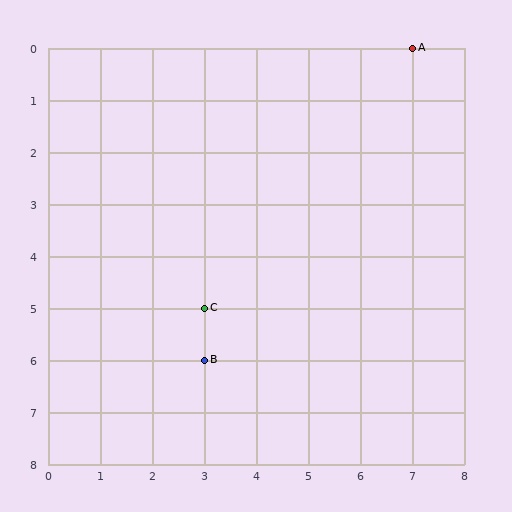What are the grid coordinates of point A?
Point A is at grid coordinates (7, 0).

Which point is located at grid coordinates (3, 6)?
Point B is at (3, 6).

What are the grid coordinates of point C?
Point C is at grid coordinates (3, 5).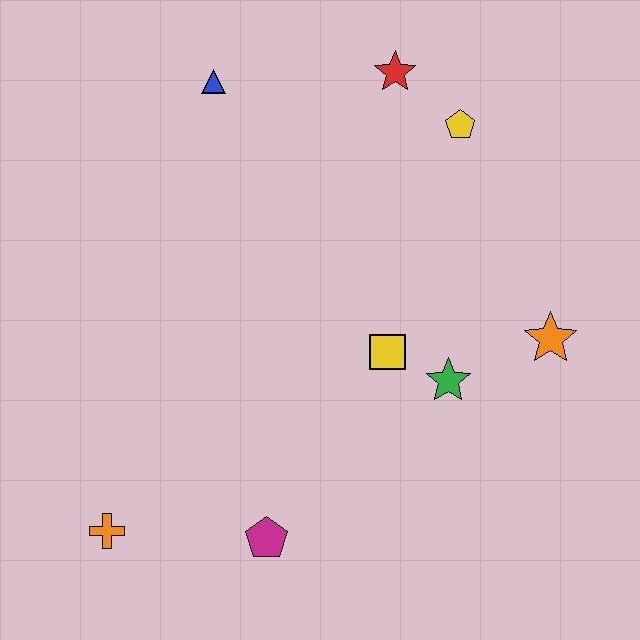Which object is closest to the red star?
The yellow pentagon is closest to the red star.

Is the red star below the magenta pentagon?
No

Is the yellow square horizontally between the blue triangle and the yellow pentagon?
Yes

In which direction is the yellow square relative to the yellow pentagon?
The yellow square is below the yellow pentagon.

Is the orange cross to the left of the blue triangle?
Yes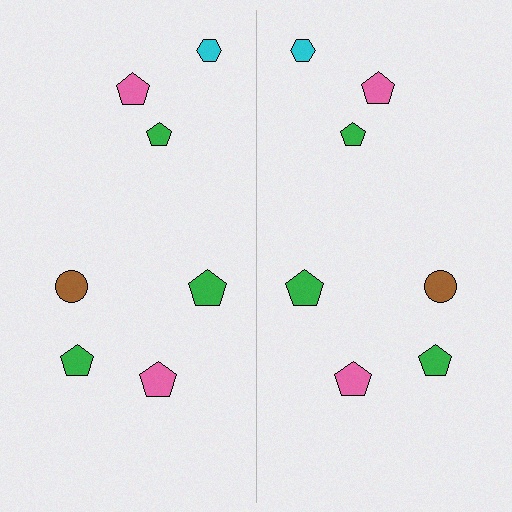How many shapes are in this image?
There are 14 shapes in this image.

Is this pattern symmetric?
Yes, this pattern has bilateral (reflection) symmetry.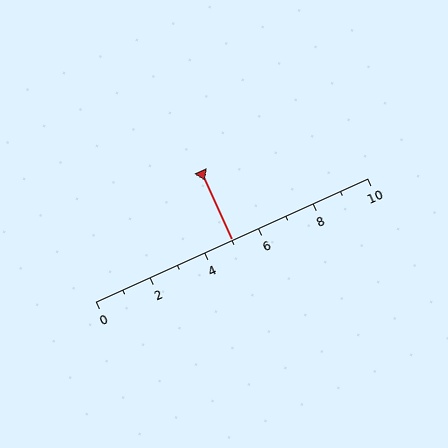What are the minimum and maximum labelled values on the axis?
The axis runs from 0 to 10.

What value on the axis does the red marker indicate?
The marker indicates approximately 5.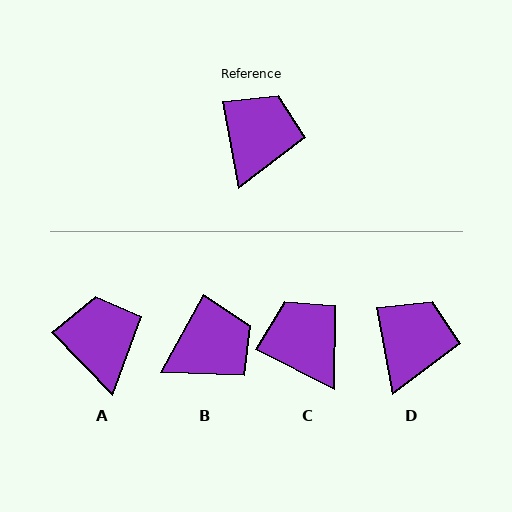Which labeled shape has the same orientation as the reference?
D.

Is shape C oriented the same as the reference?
No, it is off by about 52 degrees.